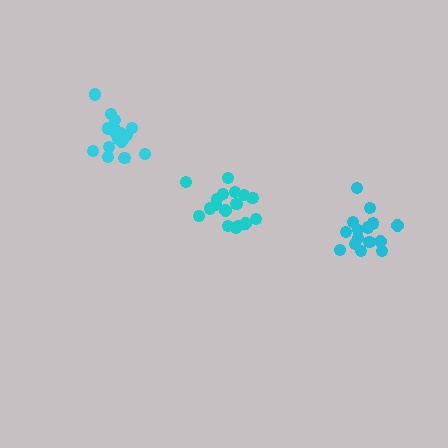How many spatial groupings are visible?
There are 3 spatial groupings.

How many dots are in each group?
Group 1: 18 dots, Group 2: 17 dots, Group 3: 15 dots (50 total).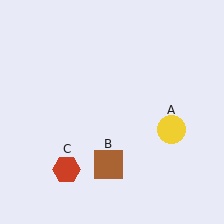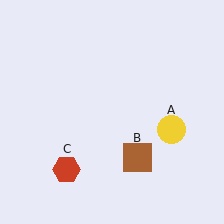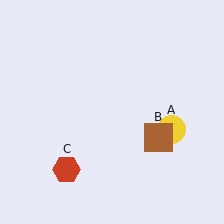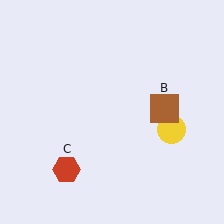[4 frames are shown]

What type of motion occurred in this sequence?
The brown square (object B) rotated counterclockwise around the center of the scene.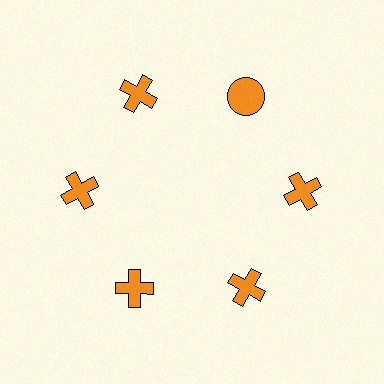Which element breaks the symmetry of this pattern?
The orange circle at roughly the 1 o'clock position breaks the symmetry. All other shapes are orange crosses.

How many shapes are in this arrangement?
There are 6 shapes arranged in a ring pattern.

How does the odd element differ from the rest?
It has a different shape: circle instead of cross.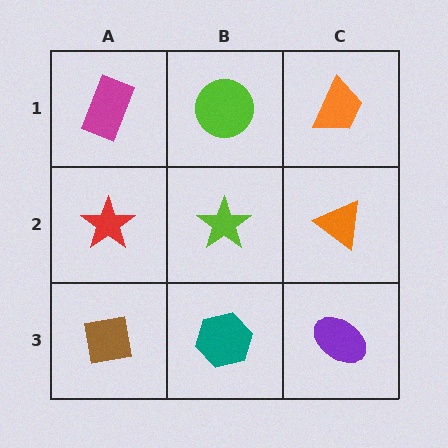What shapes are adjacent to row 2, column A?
A magenta rectangle (row 1, column A), a brown square (row 3, column A), a lime star (row 2, column B).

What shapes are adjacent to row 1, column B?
A lime star (row 2, column B), a magenta rectangle (row 1, column A), an orange trapezoid (row 1, column C).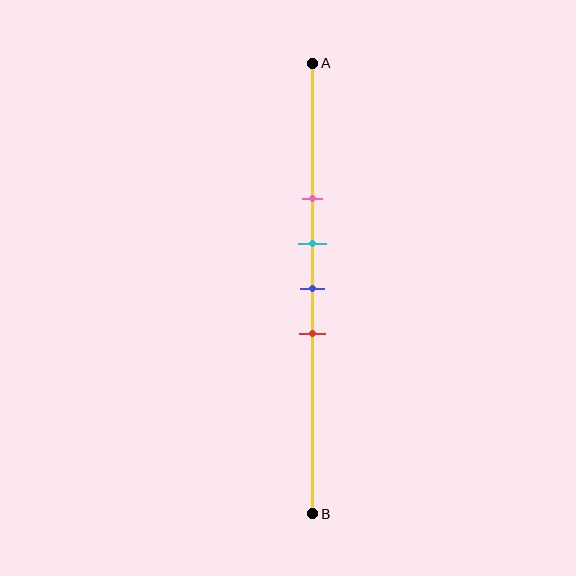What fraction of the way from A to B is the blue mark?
The blue mark is approximately 50% (0.5) of the way from A to B.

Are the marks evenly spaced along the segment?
Yes, the marks are approximately evenly spaced.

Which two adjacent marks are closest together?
The cyan and blue marks are the closest adjacent pair.